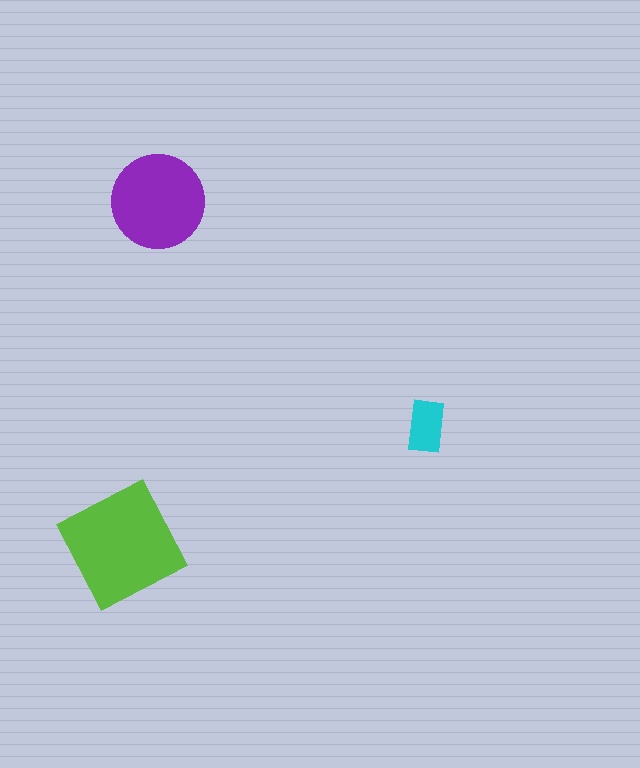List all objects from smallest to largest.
The cyan rectangle, the purple circle, the lime square.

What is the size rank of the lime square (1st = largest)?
1st.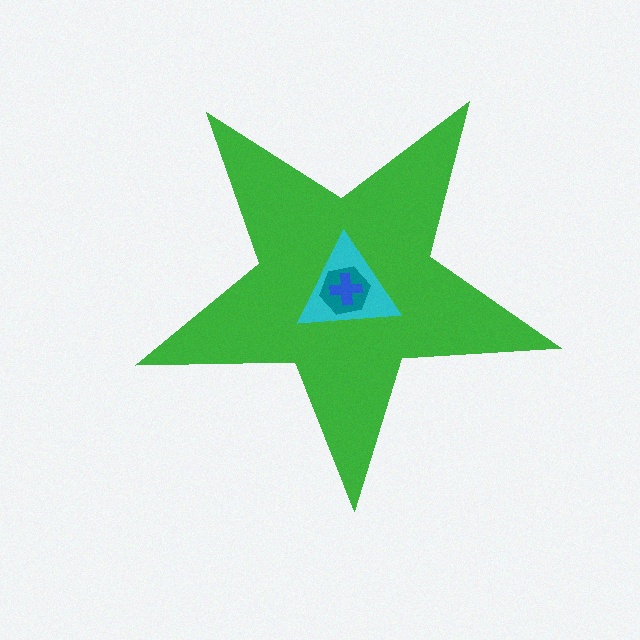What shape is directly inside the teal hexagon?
The blue cross.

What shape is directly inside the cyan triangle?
The teal hexagon.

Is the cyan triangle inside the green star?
Yes.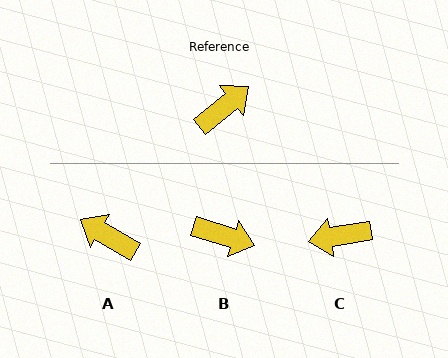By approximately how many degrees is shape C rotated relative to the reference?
Approximately 150 degrees counter-clockwise.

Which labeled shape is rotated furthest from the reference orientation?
C, about 150 degrees away.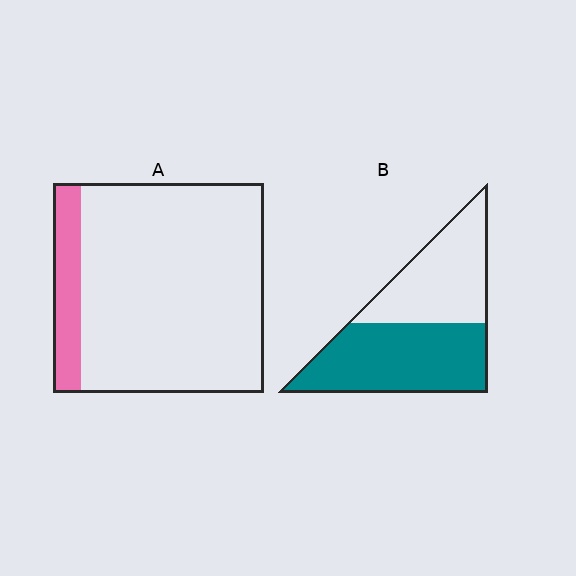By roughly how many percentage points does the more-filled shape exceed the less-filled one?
By roughly 40 percentage points (B over A).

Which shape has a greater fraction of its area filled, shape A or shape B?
Shape B.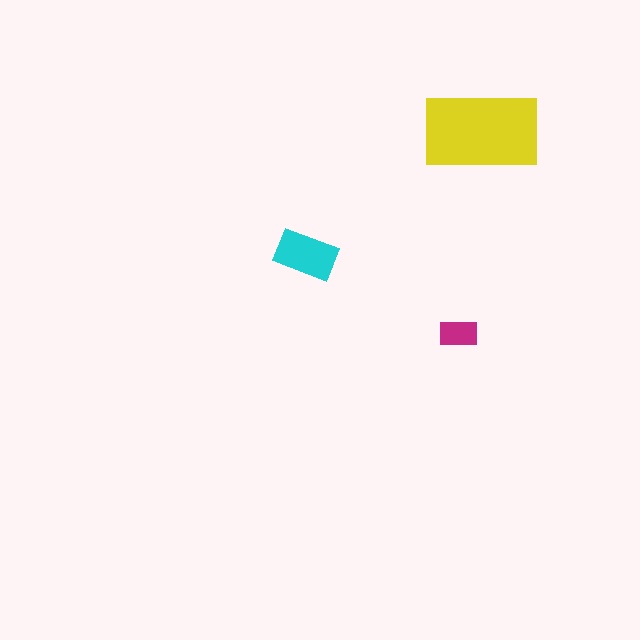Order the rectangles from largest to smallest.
the yellow one, the cyan one, the magenta one.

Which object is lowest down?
The magenta rectangle is bottommost.